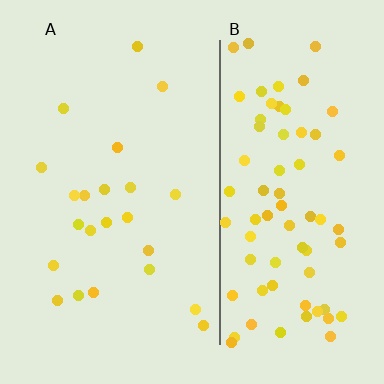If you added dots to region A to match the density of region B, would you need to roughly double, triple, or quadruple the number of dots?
Approximately triple.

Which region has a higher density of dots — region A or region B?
B (the right).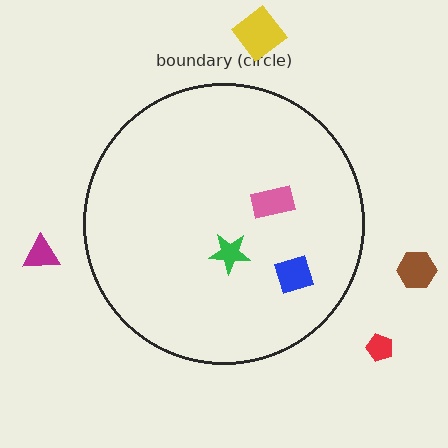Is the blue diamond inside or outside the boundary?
Inside.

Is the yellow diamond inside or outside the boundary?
Outside.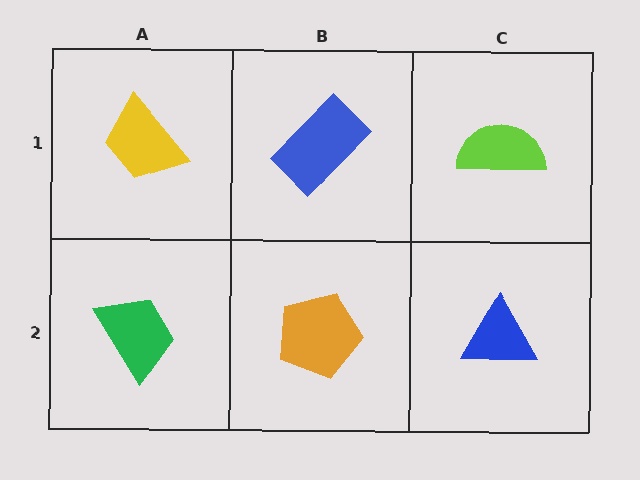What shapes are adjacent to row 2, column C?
A lime semicircle (row 1, column C), an orange pentagon (row 2, column B).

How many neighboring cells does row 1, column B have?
3.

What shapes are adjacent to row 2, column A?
A yellow trapezoid (row 1, column A), an orange pentagon (row 2, column B).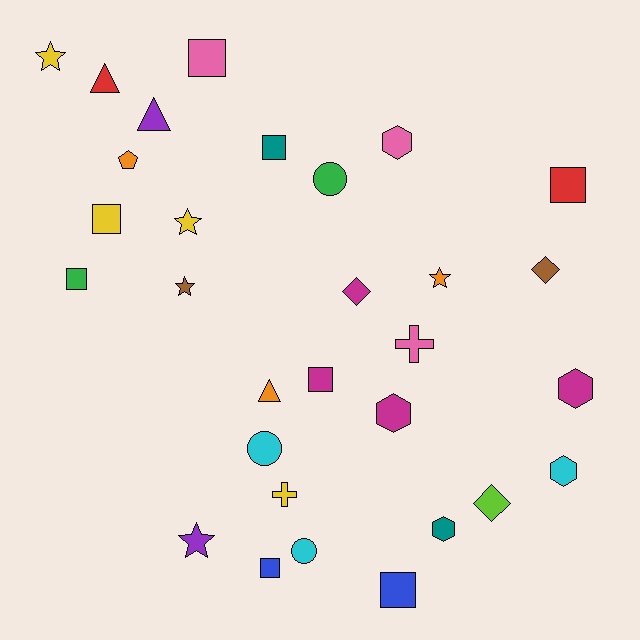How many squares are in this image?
There are 8 squares.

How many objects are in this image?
There are 30 objects.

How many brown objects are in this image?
There are 2 brown objects.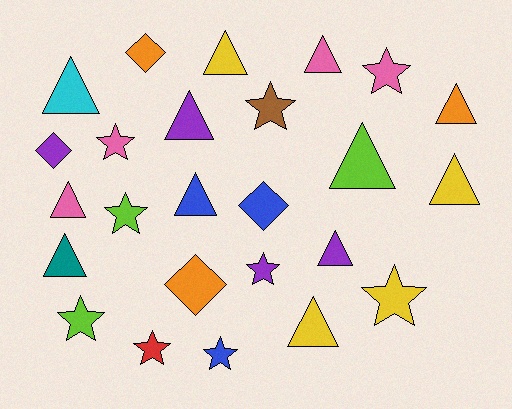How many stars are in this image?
There are 9 stars.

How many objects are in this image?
There are 25 objects.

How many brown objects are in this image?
There is 1 brown object.